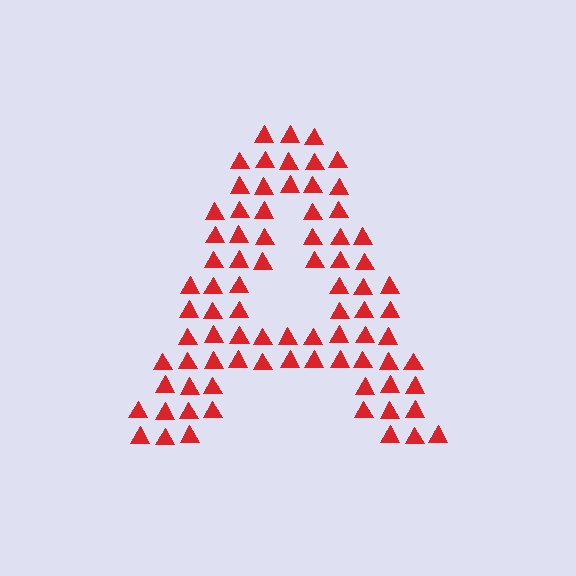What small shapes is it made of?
It is made of small triangles.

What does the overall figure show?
The overall figure shows the letter A.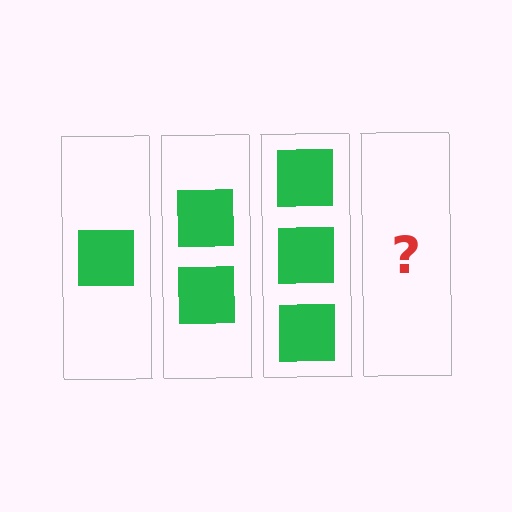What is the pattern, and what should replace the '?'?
The pattern is that each step adds one more square. The '?' should be 4 squares.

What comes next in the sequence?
The next element should be 4 squares.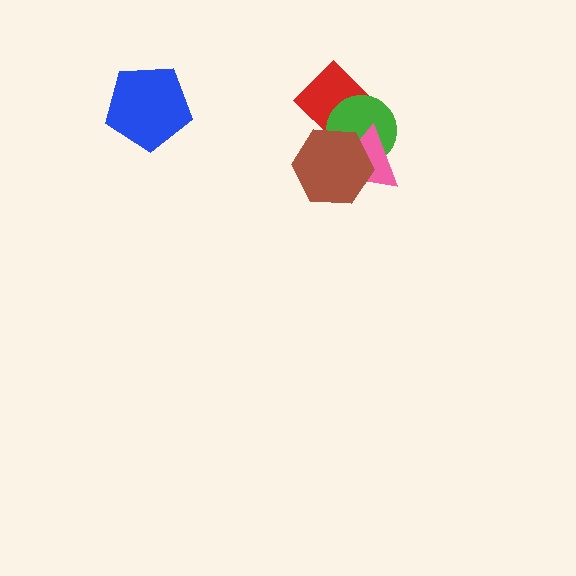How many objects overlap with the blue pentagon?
0 objects overlap with the blue pentagon.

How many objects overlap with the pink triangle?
3 objects overlap with the pink triangle.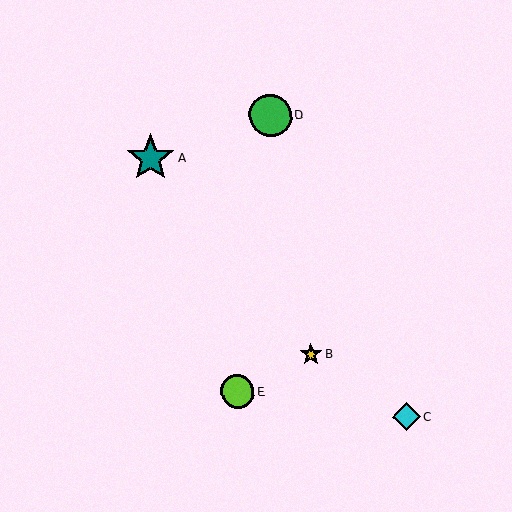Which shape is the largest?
The teal star (labeled A) is the largest.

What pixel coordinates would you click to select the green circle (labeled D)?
Click at (270, 115) to select the green circle D.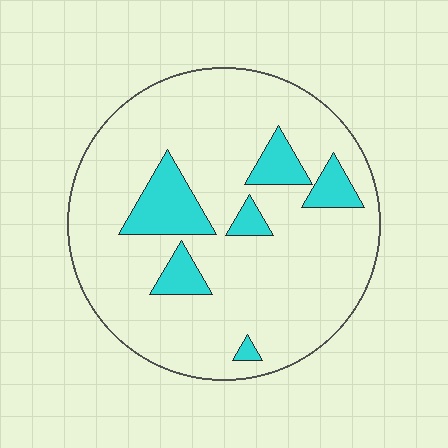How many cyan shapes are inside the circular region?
6.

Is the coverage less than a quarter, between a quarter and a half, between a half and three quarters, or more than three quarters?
Less than a quarter.